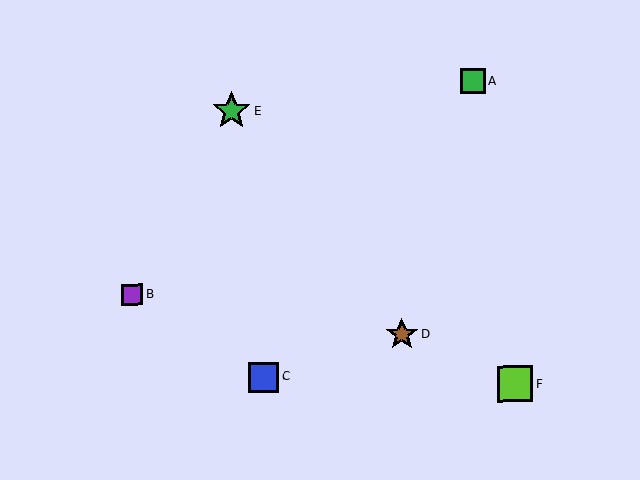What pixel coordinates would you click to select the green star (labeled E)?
Click at (232, 111) to select the green star E.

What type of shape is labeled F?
Shape F is a lime square.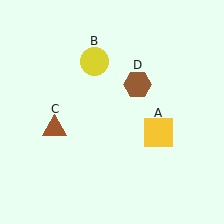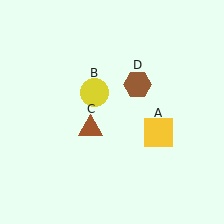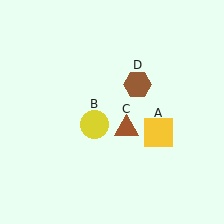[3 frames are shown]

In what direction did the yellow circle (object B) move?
The yellow circle (object B) moved down.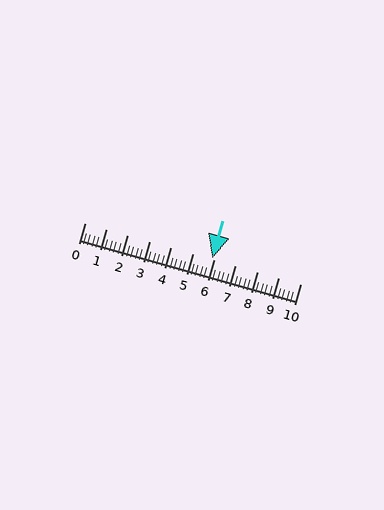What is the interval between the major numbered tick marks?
The major tick marks are spaced 1 units apart.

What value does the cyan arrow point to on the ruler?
The cyan arrow points to approximately 5.9.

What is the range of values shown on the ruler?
The ruler shows values from 0 to 10.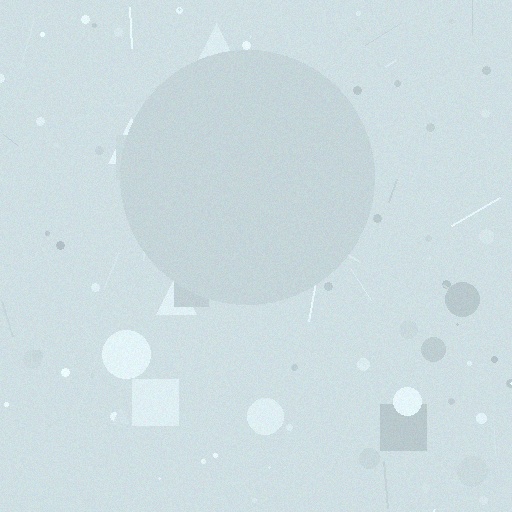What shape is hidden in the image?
A circle is hidden in the image.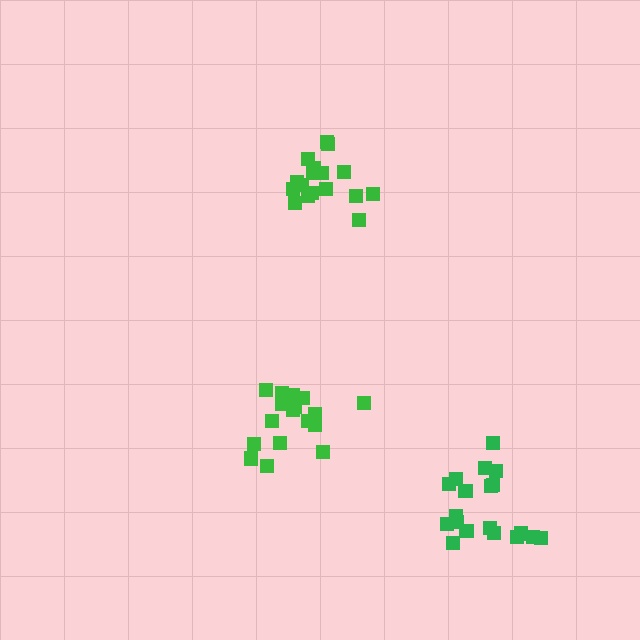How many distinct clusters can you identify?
There are 3 distinct clusters.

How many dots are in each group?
Group 1: 19 dots, Group 2: 17 dots, Group 3: 18 dots (54 total).